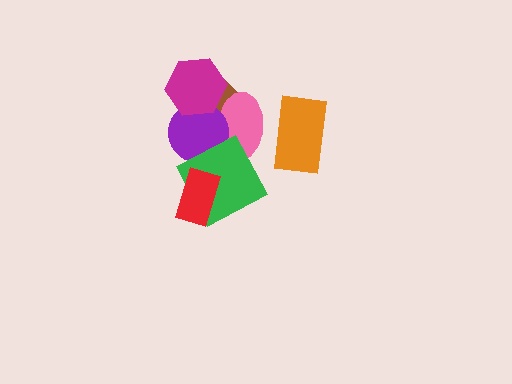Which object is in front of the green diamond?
The red rectangle is in front of the green diamond.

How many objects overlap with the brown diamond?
4 objects overlap with the brown diamond.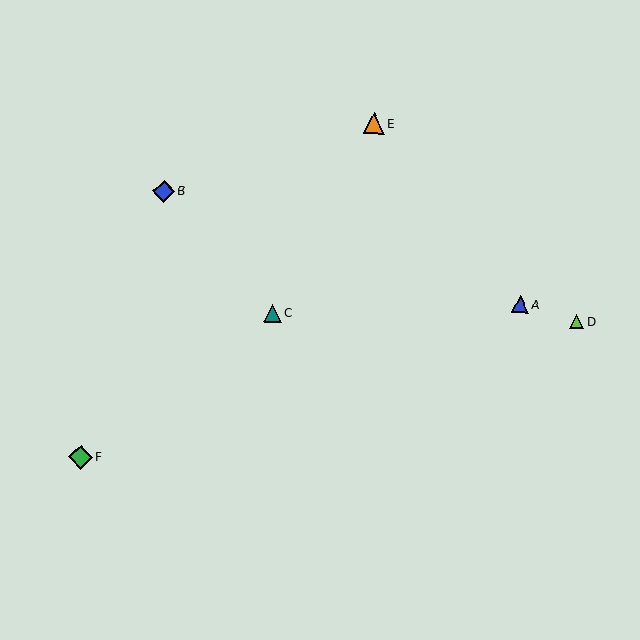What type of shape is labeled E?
Shape E is an orange triangle.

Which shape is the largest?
The green diamond (labeled F) is the largest.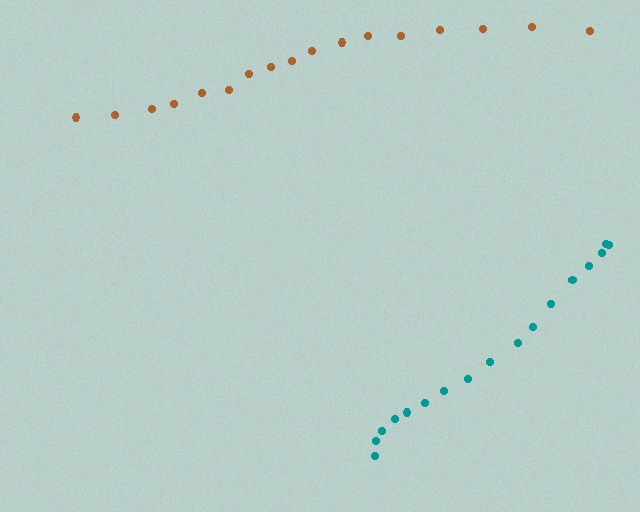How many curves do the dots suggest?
There are 2 distinct paths.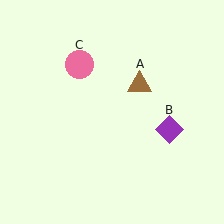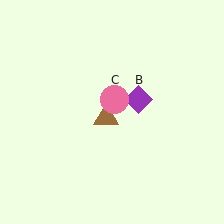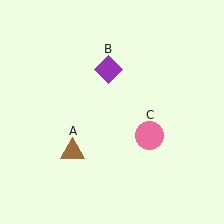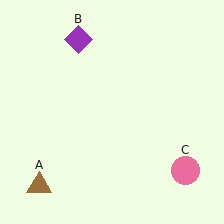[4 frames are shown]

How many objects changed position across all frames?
3 objects changed position: brown triangle (object A), purple diamond (object B), pink circle (object C).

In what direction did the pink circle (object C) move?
The pink circle (object C) moved down and to the right.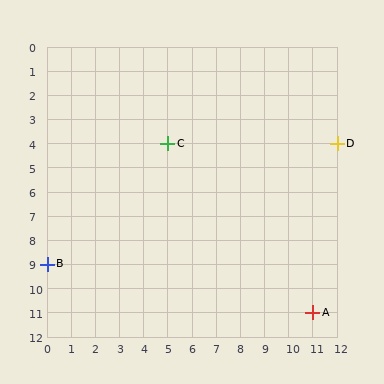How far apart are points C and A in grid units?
Points C and A are 6 columns and 7 rows apart (about 9.2 grid units diagonally).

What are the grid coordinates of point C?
Point C is at grid coordinates (5, 4).